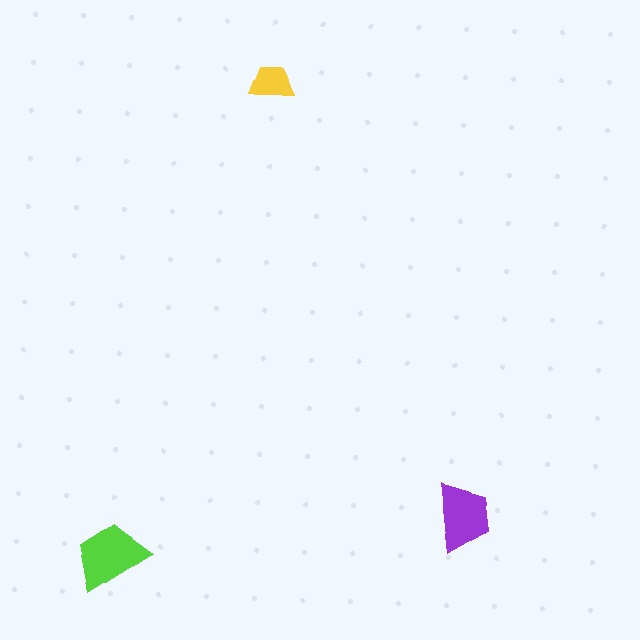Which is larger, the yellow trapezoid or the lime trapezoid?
The lime one.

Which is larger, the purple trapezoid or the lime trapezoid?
The lime one.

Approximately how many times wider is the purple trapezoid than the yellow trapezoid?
About 1.5 times wider.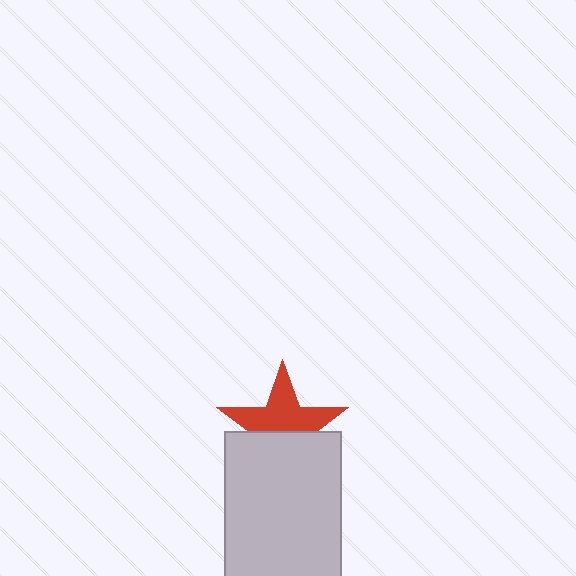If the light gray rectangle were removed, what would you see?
You would see the complete red star.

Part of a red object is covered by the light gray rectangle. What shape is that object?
It is a star.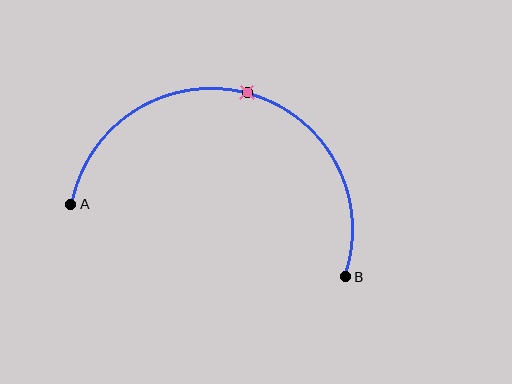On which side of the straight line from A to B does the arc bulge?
The arc bulges above the straight line connecting A and B.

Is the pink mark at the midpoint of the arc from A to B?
Yes. The pink mark lies on the arc at equal arc-length from both A and B — it is the arc midpoint.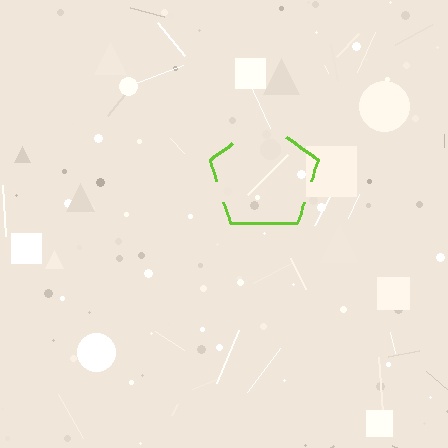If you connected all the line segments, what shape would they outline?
They would outline a pentagon.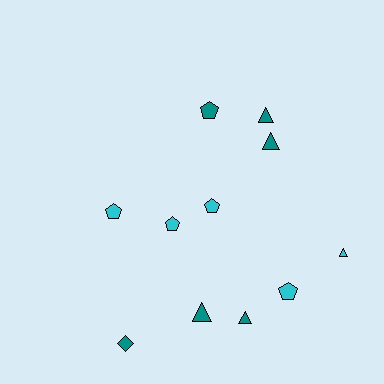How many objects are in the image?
There are 11 objects.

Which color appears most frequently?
Teal, with 6 objects.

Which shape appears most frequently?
Triangle, with 5 objects.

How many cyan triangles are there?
There is 1 cyan triangle.